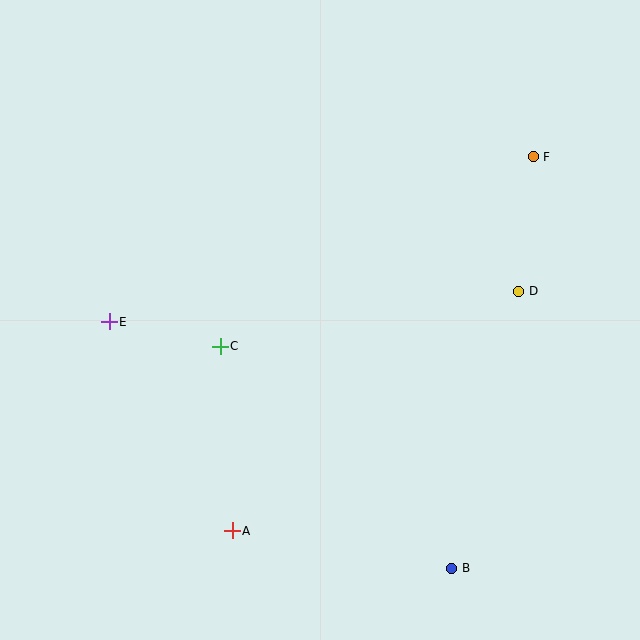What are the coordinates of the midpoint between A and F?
The midpoint between A and F is at (383, 344).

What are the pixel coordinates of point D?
Point D is at (519, 291).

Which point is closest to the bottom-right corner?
Point B is closest to the bottom-right corner.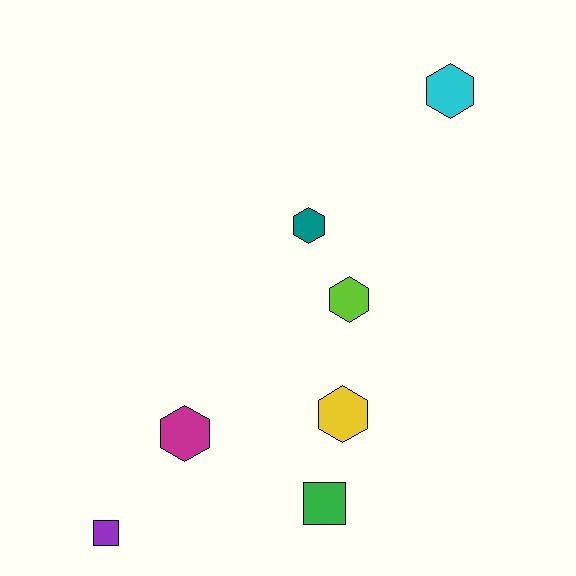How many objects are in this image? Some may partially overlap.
There are 7 objects.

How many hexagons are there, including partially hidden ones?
There are 5 hexagons.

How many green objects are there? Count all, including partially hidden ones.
There is 1 green object.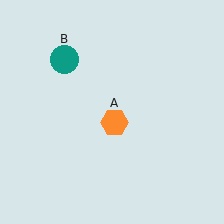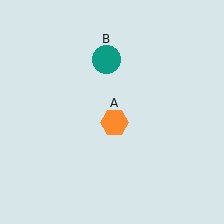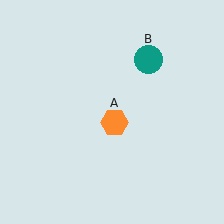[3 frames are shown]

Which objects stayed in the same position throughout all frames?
Orange hexagon (object A) remained stationary.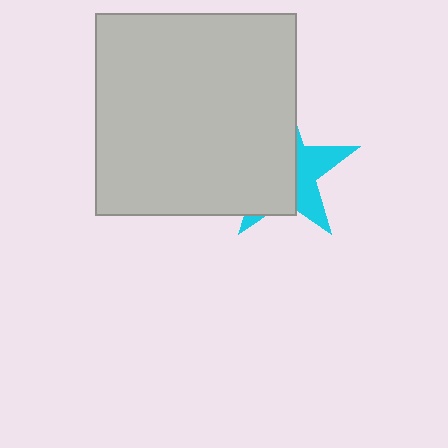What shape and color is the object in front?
The object in front is a light gray square.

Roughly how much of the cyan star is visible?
A small part of it is visible (roughly 37%).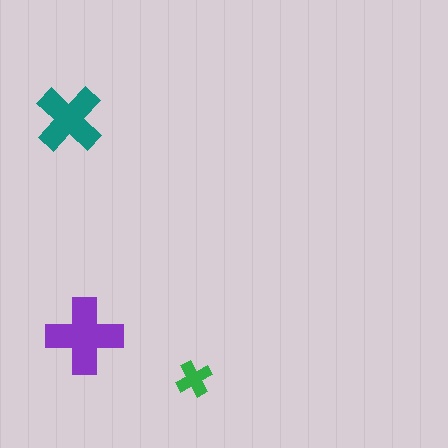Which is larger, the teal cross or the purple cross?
The purple one.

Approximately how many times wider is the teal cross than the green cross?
About 2 times wider.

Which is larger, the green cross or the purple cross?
The purple one.